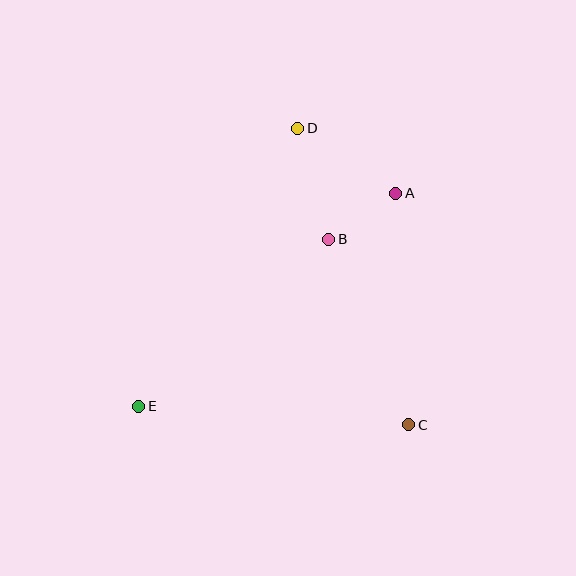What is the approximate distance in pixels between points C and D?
The distance between C and D is approximately 317 pixels.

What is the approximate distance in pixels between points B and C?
The distance between B and C is approximately 202 pixels.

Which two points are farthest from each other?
Points A and E are farthest from each other.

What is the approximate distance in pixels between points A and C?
The distance between A and C is approximately 232 pixels.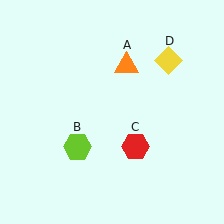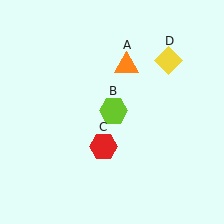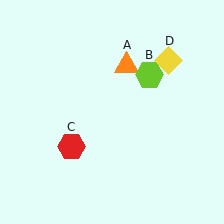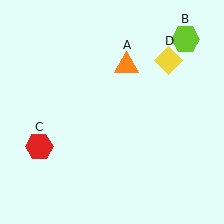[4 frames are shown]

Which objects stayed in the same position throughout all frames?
Orange triangle (object A) and yellow diamond (object D) remained stationary.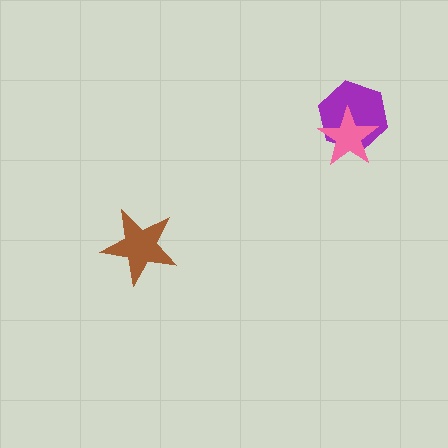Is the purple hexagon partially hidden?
Yes, it is partially covered by another shape.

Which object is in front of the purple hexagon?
The pink star is in front of the purple hexagon.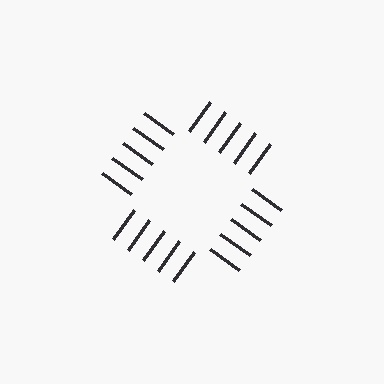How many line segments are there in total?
20 — 5 along each of the 4 edges.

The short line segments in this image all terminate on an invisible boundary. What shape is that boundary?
An illusory square — the line segments terminate on its edges but no continuous stroke is drawn.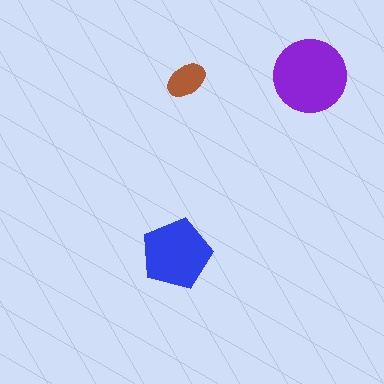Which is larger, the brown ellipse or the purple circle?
The purple circle.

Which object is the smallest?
The brown ellipse.